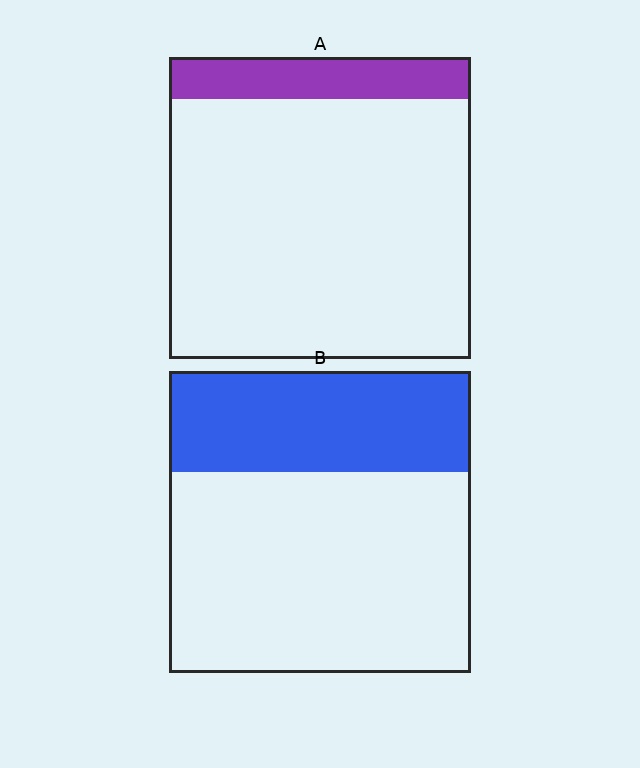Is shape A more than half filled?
No.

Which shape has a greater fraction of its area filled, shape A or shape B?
Shape B.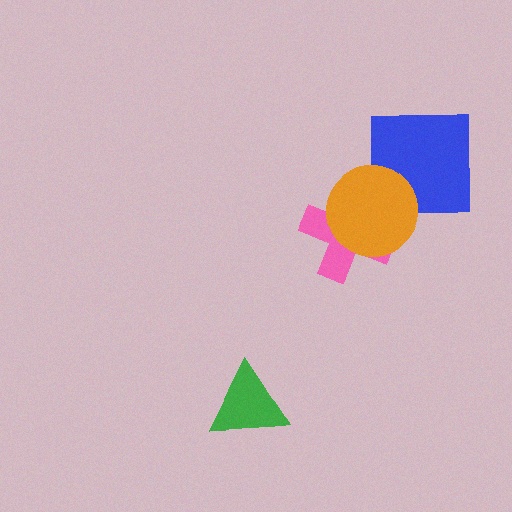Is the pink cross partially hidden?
Yes, it is partially covered by another shape.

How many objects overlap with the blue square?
1 object overlaps with the blue square.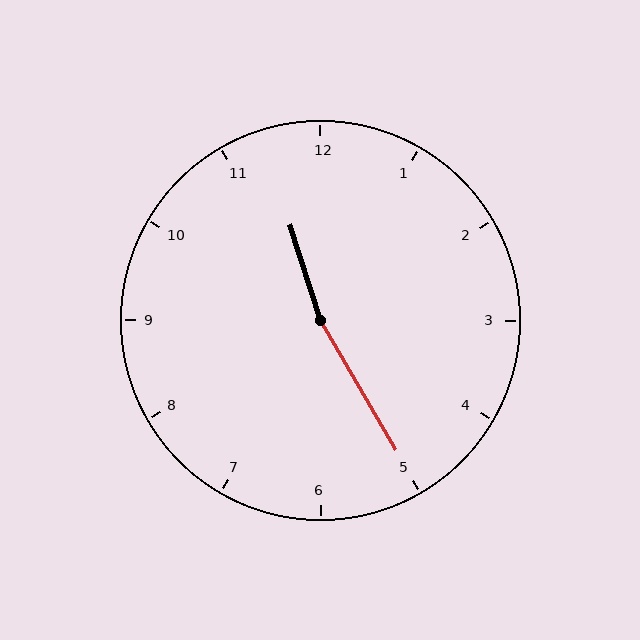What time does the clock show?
11:25.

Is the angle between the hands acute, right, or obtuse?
It is obtuse.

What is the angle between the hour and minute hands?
Approximately 168 degrees.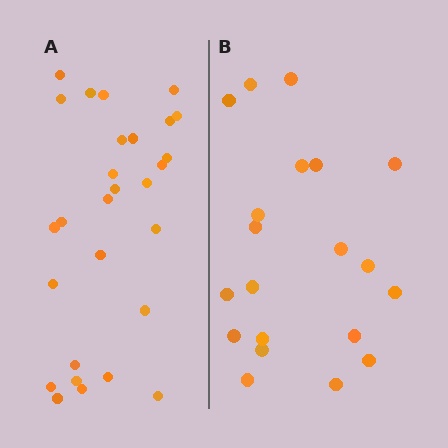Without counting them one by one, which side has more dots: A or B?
Region A (the left region) has more dots.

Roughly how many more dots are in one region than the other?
Region A has roughly 8 or so more dots than region B.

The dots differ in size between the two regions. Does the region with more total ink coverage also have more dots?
No. Region B has more total ink coverage because its dots are larger, but region A actually contains more individual dots. Total area can be misleading — the number of items is what matters here.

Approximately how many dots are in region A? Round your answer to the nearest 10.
About 30 dots. (The exact count is 28, which rounds to 30.)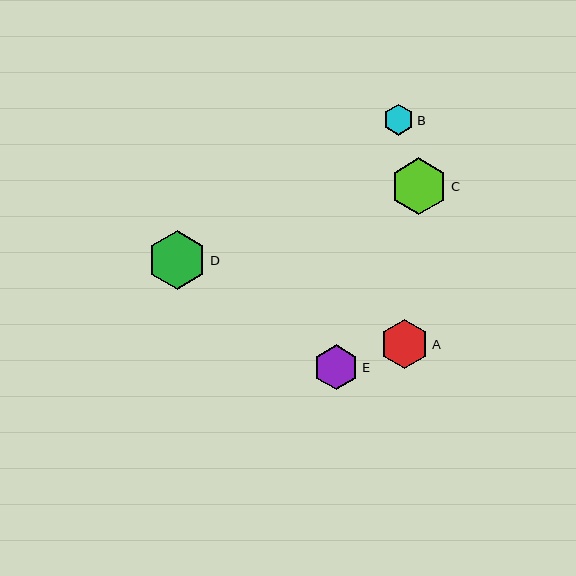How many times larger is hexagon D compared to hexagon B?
Hexagon D is approximately 1.9 times the size of hexagon B.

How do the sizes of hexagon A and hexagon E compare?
Hexagon A and hexagon E are approximately the same size.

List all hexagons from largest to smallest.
From largest to smallest: D, C, A, E, B.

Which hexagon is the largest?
Hexagon D is the largest with a size of approximately 59 pixels.